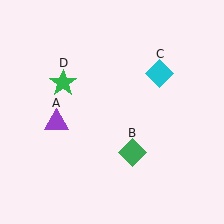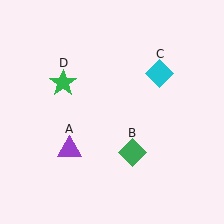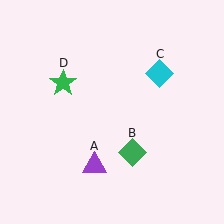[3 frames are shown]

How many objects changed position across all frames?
1 object changed position: purple triangle (object A).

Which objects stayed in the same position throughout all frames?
Green diamond (object B) and cyan diamond (object C) and green star (object D) remained stationary.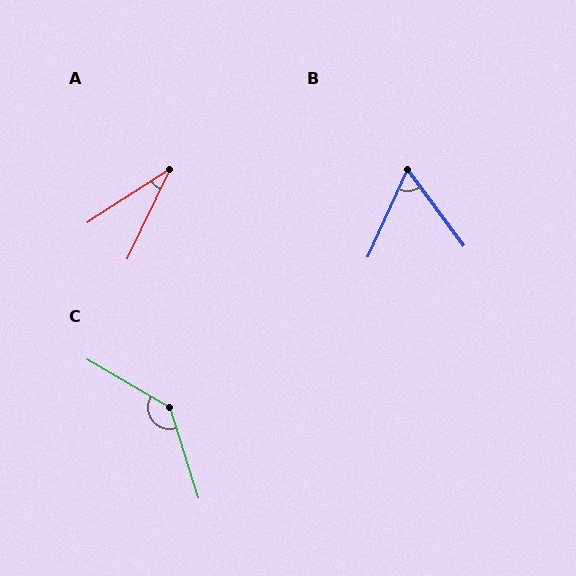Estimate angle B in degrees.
Approximately 61 degrees.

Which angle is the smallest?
A, at approximately 31 degrees.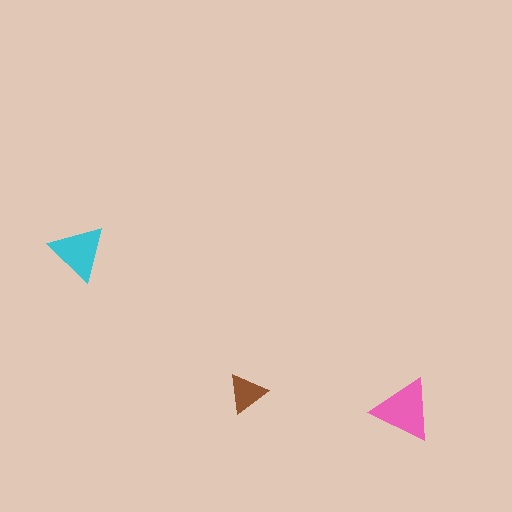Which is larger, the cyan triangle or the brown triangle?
The cyan one.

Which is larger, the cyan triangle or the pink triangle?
The pink one.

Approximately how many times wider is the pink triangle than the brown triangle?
About 1.5 times wider.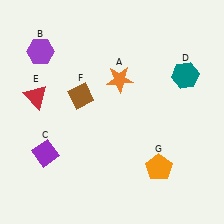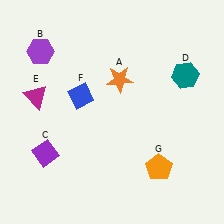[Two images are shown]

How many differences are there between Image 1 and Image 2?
There are 2 differences between the two images.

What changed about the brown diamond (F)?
In Image 1, F is brown. In Image 2, it changed to blue.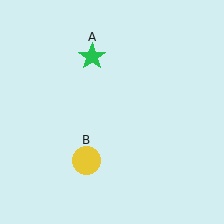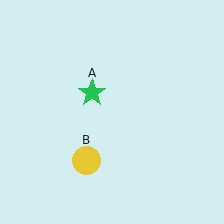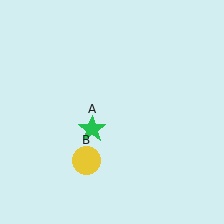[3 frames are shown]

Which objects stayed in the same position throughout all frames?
Yellow circle (object B) remained stationary.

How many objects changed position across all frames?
1 object changed position: green star (object A).